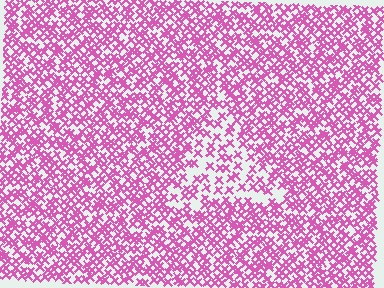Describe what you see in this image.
The image contains small pink elements arranged at two different densities. A triangle-shaped region is visible where the elements are less densely packed than the surrounding area.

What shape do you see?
I see a triangle.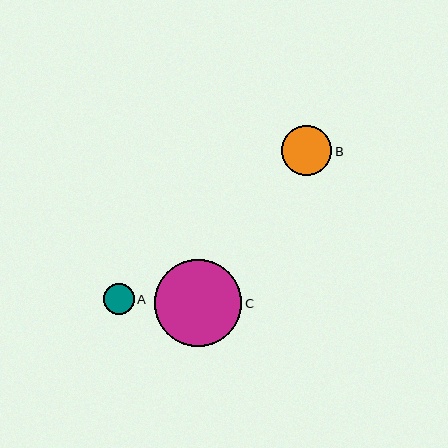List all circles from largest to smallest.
From largest to smallest: C, B, A.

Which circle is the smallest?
Circle A is the smallest with a size of approximately 31 pixels.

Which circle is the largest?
Circle C is the largest with a size of approximately 87 pixels.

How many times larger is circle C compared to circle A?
Circle C is approximately 2.8 times the size of circle A.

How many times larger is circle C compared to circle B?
Circle C is approximately 1.7 times the size of circle B.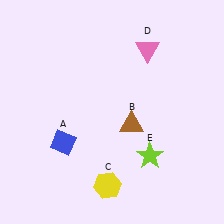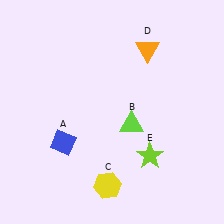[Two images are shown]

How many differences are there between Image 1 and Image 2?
There are 2 differences between the two images.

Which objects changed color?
B changed from brown to lime. D changed from pink to orange.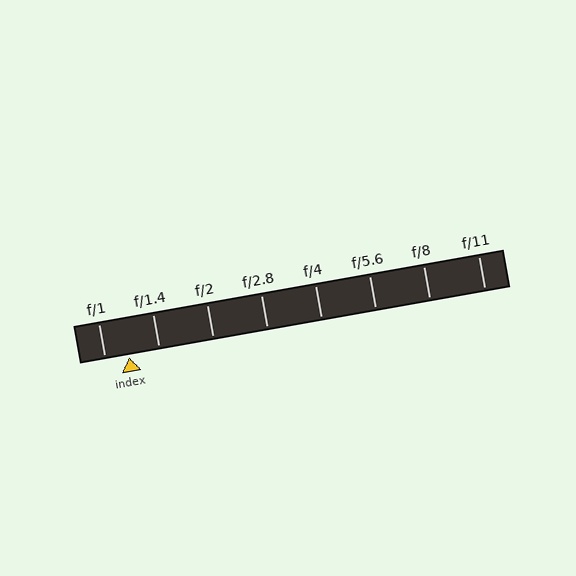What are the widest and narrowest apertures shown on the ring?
The widest aperture shown is f/1 and the narrowest is f/11.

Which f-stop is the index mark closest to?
The index mark is closest to f/1.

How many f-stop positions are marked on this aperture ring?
There are 8 f-stop positions marked.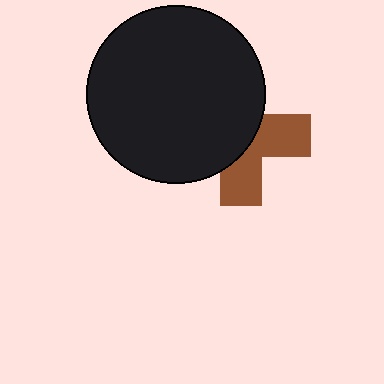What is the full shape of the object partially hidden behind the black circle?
The partially hidden object is a brown cross.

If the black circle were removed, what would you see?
You would see the complete brown cross.